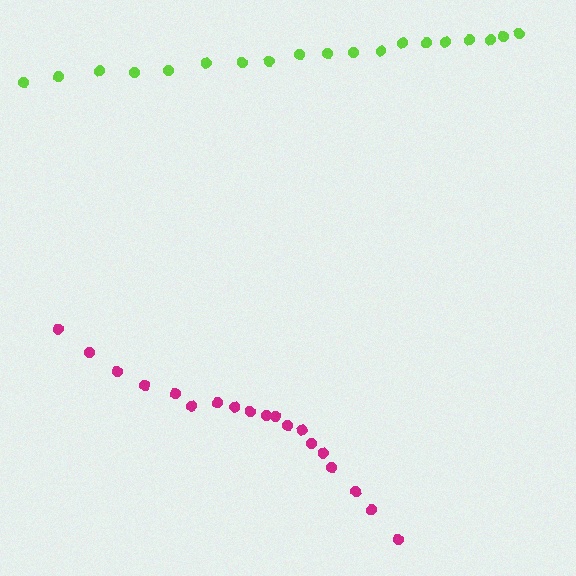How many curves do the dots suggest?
There are 2 distinct paths.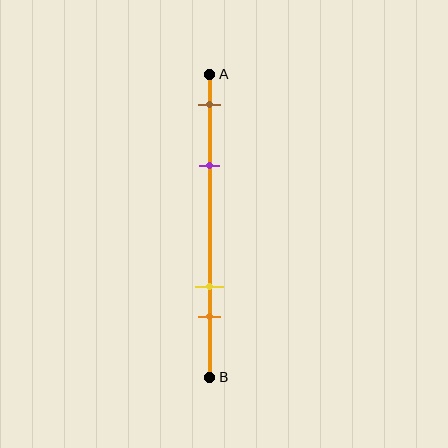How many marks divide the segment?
There are 4 marks dividing the segment.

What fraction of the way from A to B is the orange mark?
The orange mark is approximately 80% (0.8) of the way from A to B.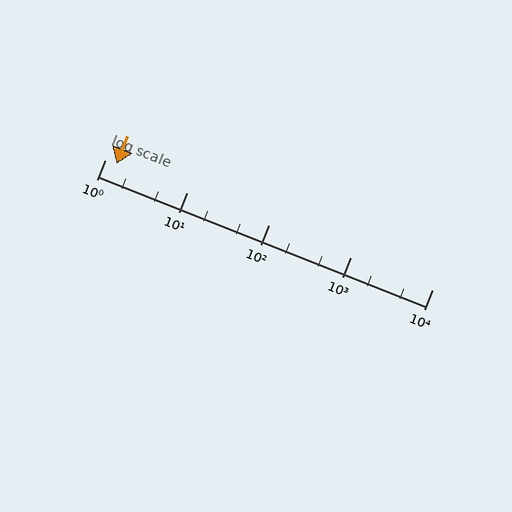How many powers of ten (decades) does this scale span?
The scale spans 4 decades, from 1 to 10000.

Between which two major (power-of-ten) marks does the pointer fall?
The pointer is between 1 and 10.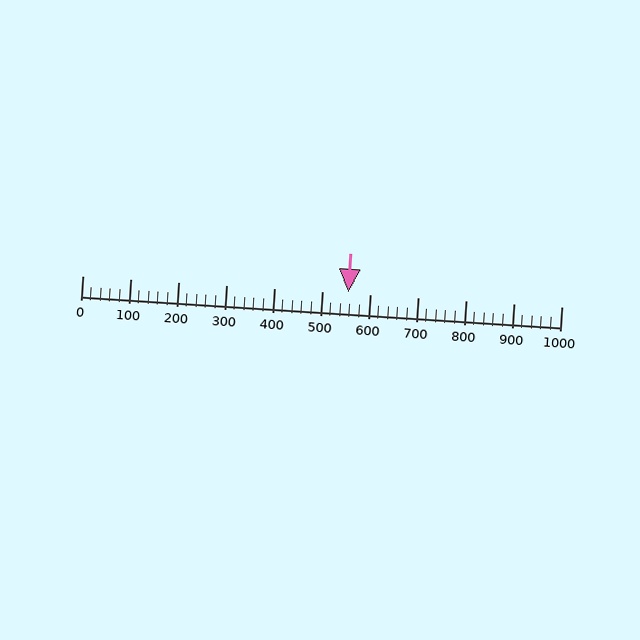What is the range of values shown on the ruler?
The ruler shows values from 0 to 1000.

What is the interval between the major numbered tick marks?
The major tick marks are spaced 100 units apart.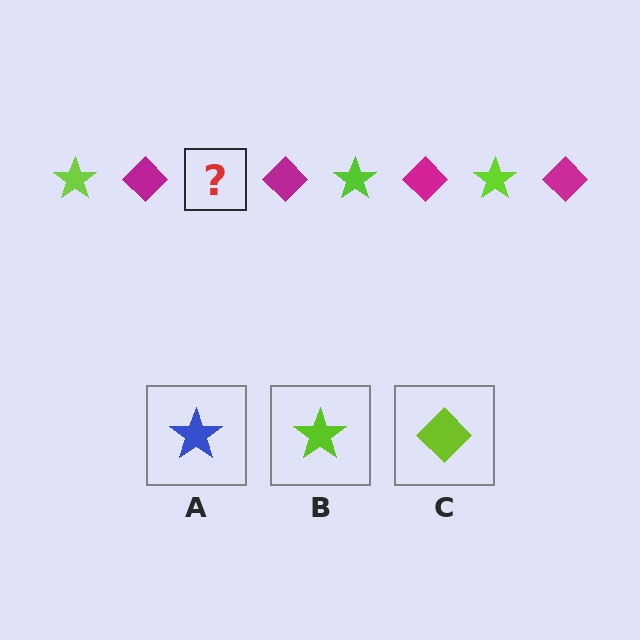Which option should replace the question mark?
Option B.